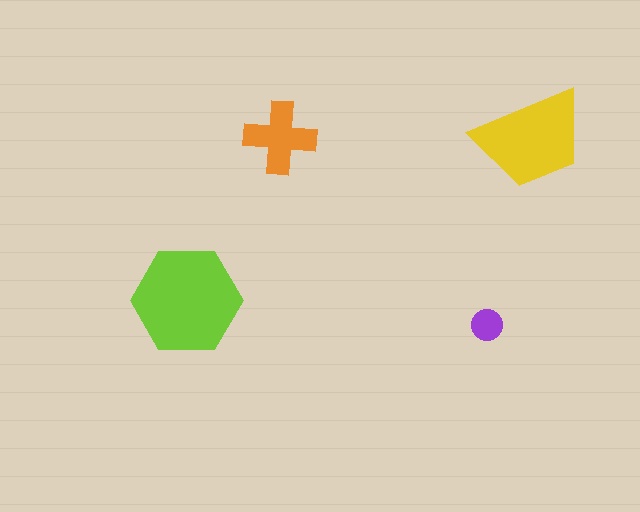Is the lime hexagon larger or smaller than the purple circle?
Larger.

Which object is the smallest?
The purple circle.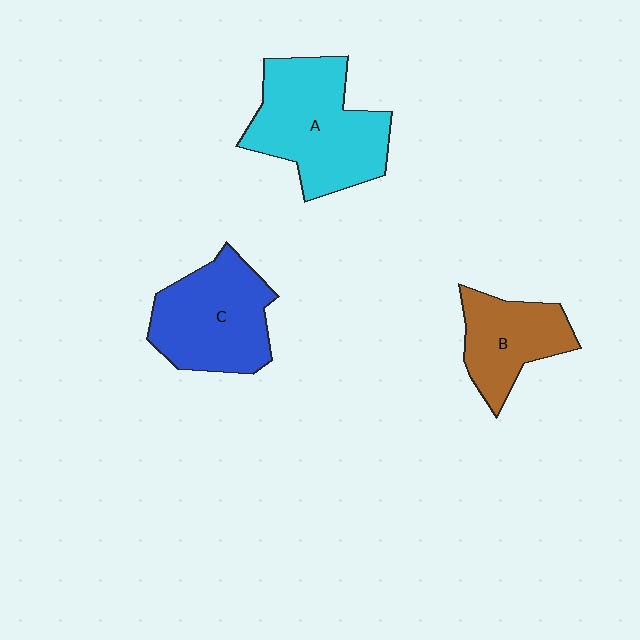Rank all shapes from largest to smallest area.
From largest to smallest: A (cyan), C (blue), B (brown).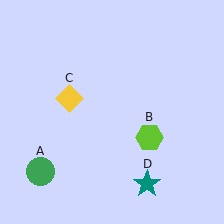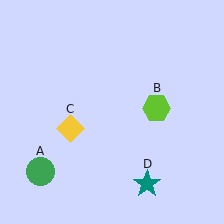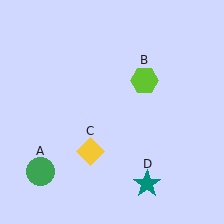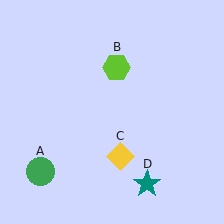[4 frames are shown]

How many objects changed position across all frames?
2 objects changed position: lime hexagon (object B), yellow diamond (object C).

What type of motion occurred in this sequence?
The lime hexagon (object B), yellow diamond (object C) rotated counterclockwise around the center of the scene.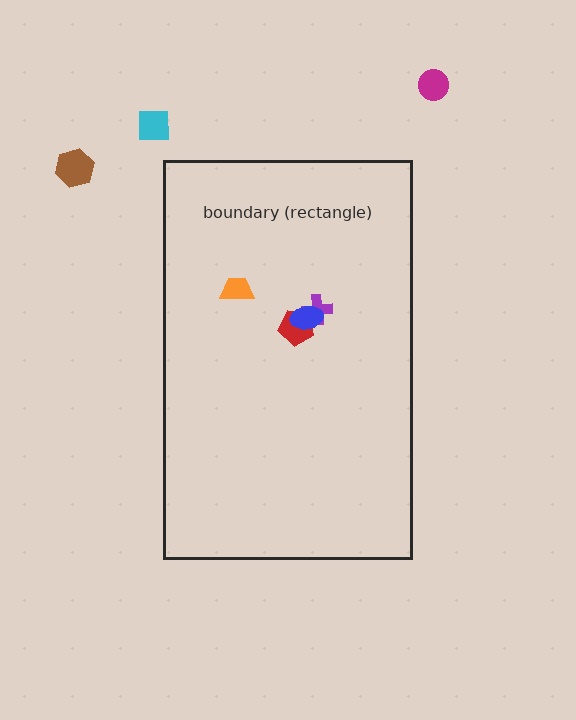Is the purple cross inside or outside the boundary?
Inside.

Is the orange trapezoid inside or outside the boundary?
Inside.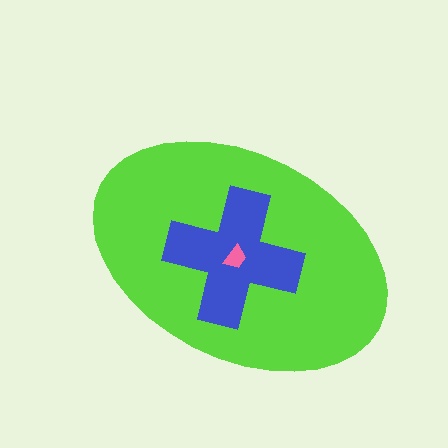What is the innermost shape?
The pink trapezoid.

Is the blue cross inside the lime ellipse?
Yes.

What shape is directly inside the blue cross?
The pink trapezoid.